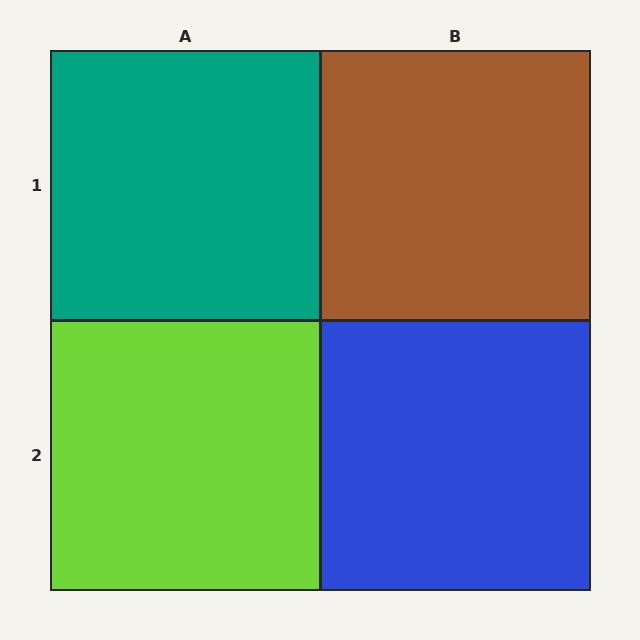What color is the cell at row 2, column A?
Lime.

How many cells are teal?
1 cell is teal.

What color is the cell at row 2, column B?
Blue.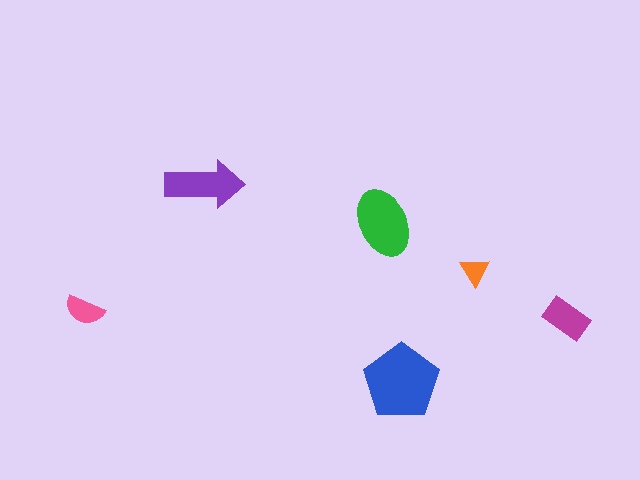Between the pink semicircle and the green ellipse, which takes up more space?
The green ellipse.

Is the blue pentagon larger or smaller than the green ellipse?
Larger.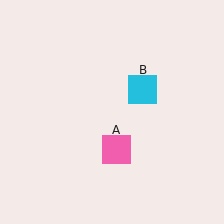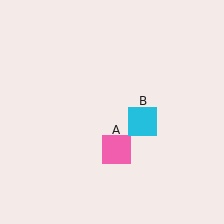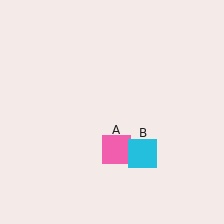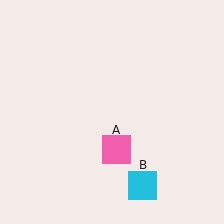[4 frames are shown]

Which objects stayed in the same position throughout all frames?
Pink square (object A) remained stationary.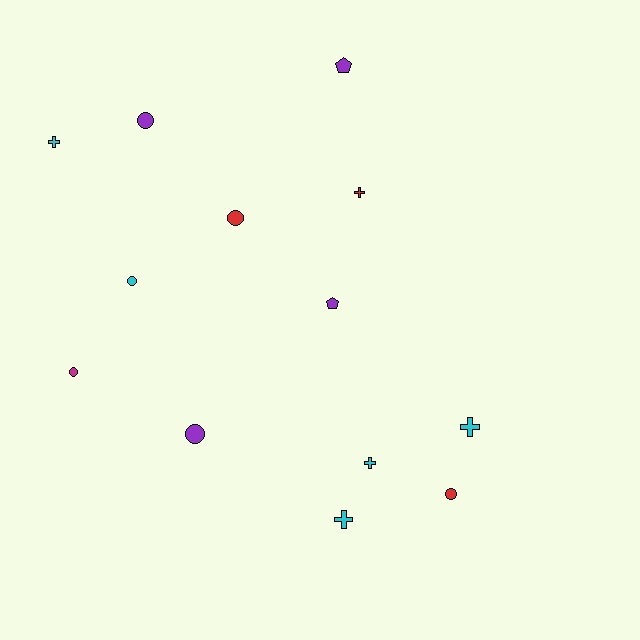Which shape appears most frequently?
Circle, with 6 objects.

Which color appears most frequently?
Cyan, with 5 objects.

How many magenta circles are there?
There is 1 magenta circle.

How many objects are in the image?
There are 13 objects.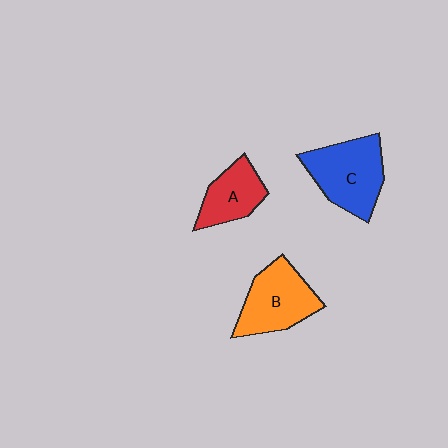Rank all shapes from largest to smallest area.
From largest to smallest: C (blue), B (orange), A (red).